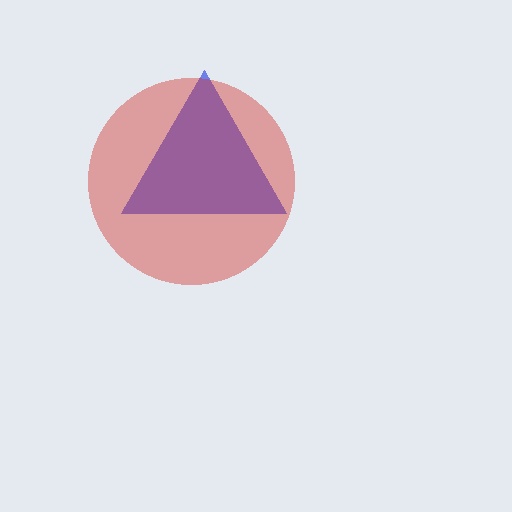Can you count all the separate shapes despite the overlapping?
Yes, there are 2 separate shapes.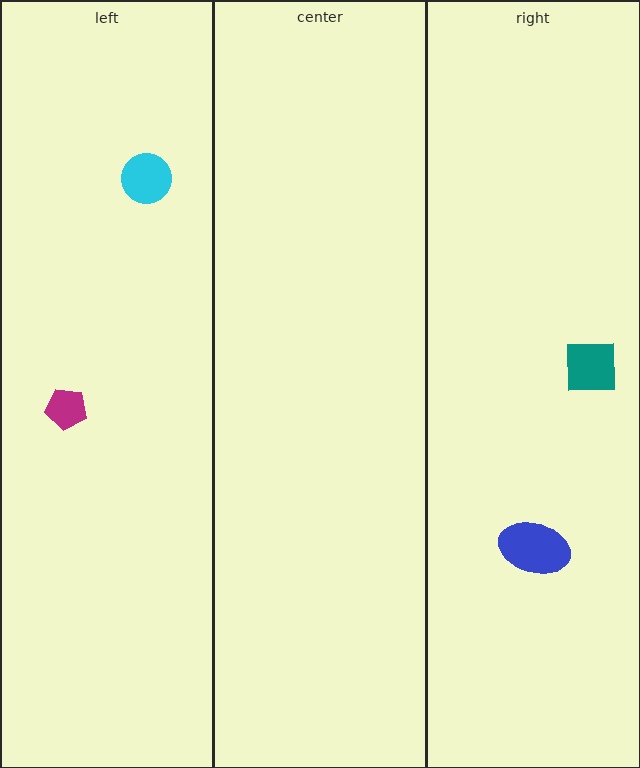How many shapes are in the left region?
2.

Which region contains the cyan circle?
The left region.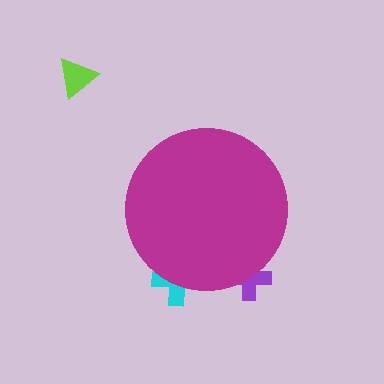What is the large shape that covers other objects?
A magenta circle.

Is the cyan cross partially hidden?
Yes, the cyan cross is partially hidden behind the magenta circle.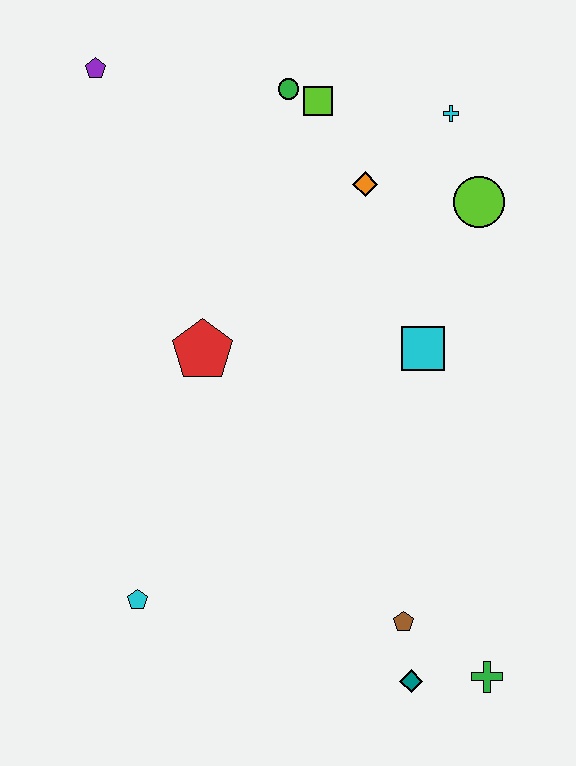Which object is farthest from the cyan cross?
The cyan pentagon is farthest from the cyan cross.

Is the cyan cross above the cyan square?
Yes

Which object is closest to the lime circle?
The cyan cross is closest to the lime circle.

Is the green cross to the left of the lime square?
No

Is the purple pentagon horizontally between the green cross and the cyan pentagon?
No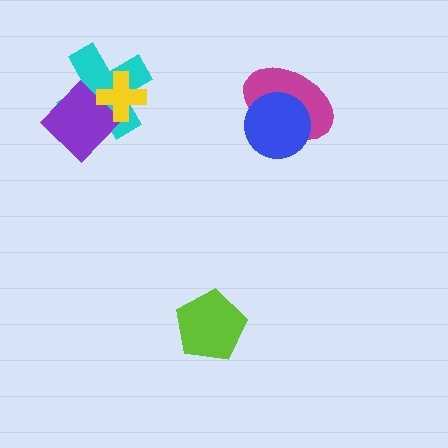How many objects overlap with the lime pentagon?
0 objects overlap with the lime pentagon.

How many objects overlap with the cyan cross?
2 objects overlap with the cyan cross.